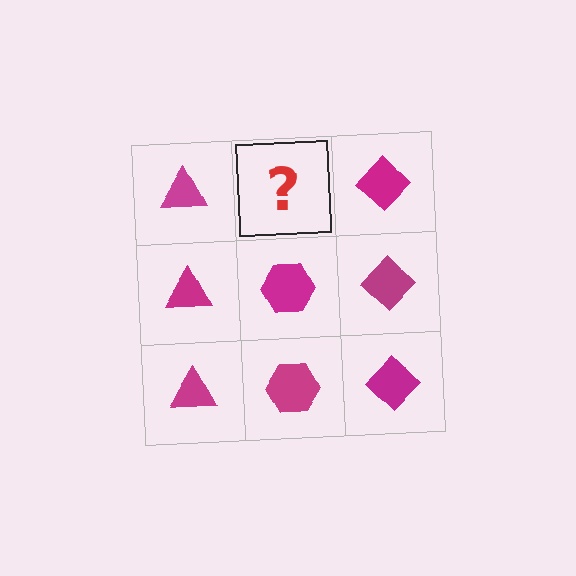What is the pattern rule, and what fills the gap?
The rule is that each column has a consistent shape. The gap should be filled with a magenta hexagon.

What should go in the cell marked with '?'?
The missing cell should contain a magenta hexagon.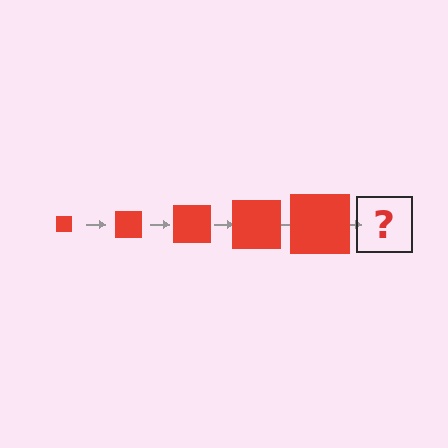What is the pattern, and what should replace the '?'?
The pattern is that the square gets progressively larger each step. The '?' should be a red square, larger than the previous one.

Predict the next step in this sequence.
The next step is a red square, larger than the previous one.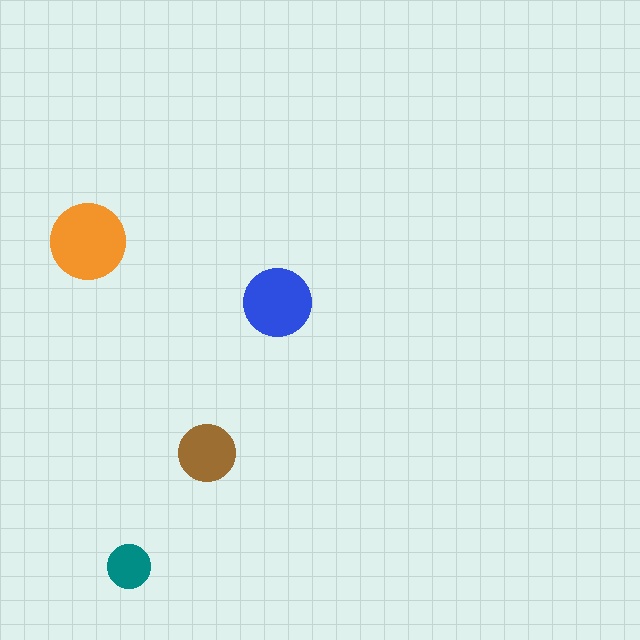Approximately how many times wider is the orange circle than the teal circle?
About 1.5 times wider.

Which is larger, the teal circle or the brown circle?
The brown one.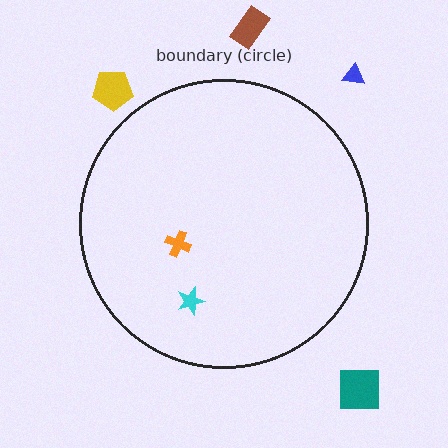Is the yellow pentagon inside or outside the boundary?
Outside.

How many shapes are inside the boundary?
2 inside, 4 outside.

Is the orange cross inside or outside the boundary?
Inside.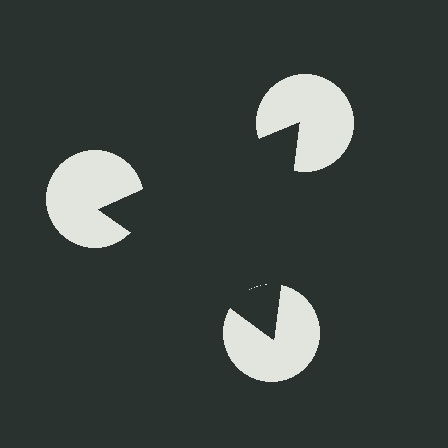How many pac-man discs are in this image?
There are 3 — one at each vertex of the illusory triangle.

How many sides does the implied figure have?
3 sides.